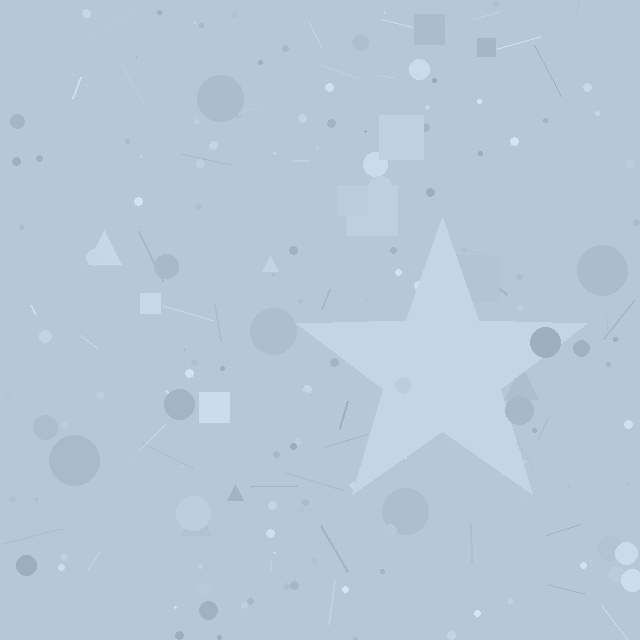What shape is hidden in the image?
A star is hidden in the image.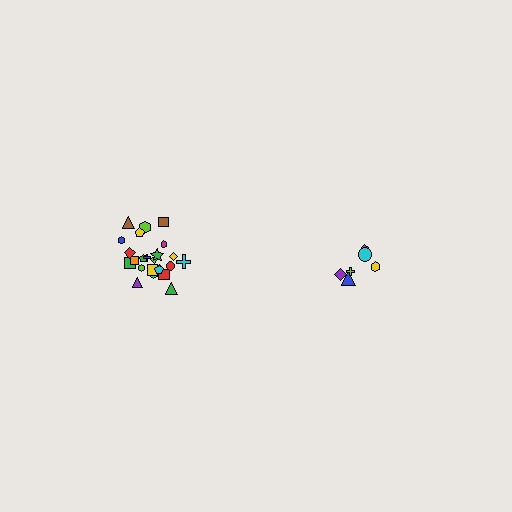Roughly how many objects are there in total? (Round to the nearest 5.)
Roughly 30 objects in total.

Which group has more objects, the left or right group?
The left group.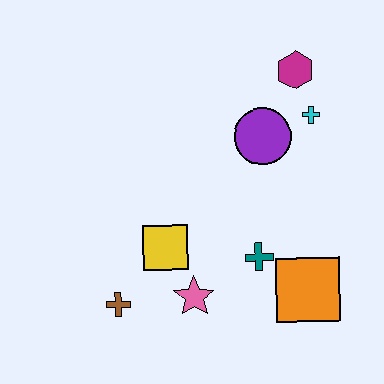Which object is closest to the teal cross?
The orange square is closest to the teal cross.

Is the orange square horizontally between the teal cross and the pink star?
No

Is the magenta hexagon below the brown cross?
No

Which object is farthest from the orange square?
The magenta hexagon is farthest from the orange square.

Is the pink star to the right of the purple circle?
No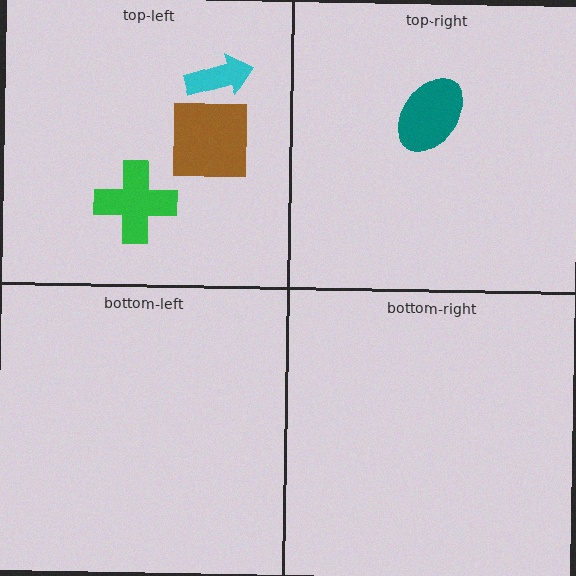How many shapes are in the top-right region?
1.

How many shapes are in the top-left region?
3.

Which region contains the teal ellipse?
The top-right region.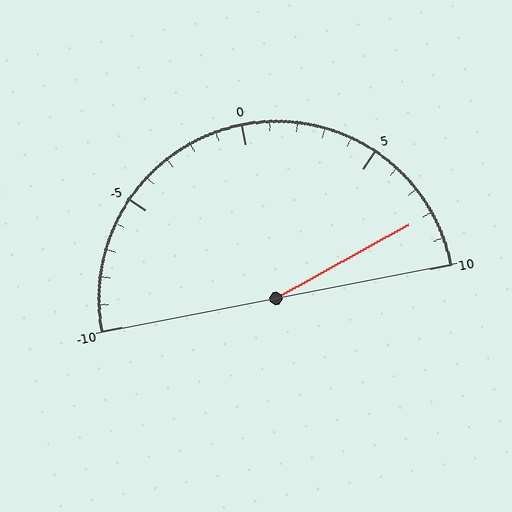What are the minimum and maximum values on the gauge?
The gauge ranges from -10 to 10.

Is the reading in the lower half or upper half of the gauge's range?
The reading is in the upper half of the range (-10 to 10).